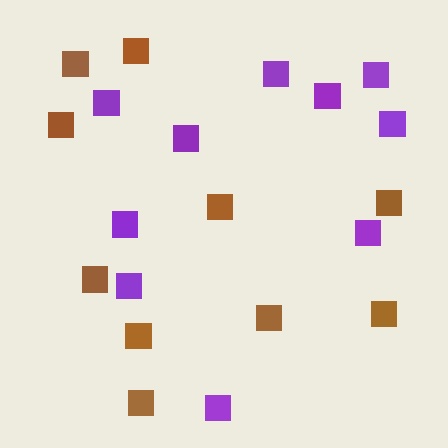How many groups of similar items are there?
There are 2 groups: one group of brown squares (10) and one group of purple squares (10).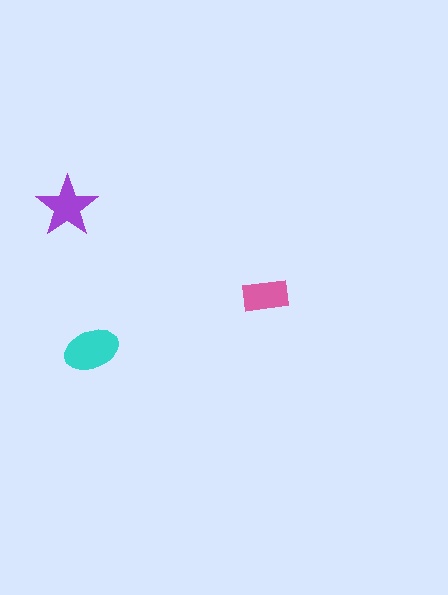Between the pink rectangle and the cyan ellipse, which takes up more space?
The cyan ellipse.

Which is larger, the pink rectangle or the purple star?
The purple star.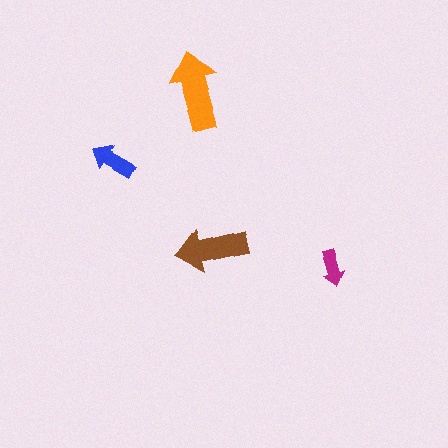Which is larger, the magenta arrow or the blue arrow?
The blue one.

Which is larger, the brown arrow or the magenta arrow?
The brown one.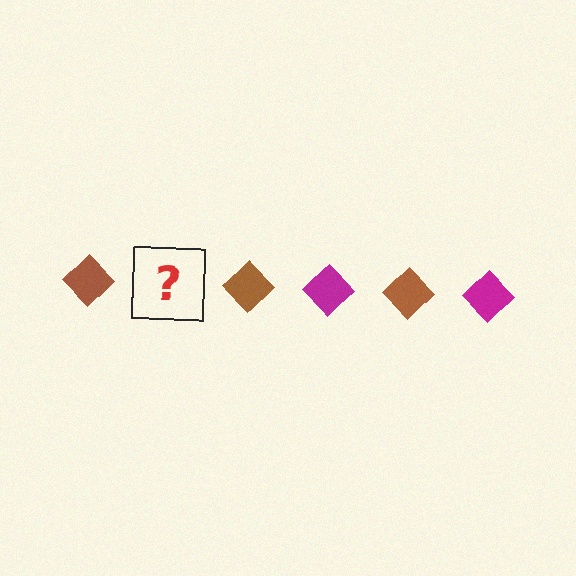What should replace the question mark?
The question mark should be replaced with a magenta diamond.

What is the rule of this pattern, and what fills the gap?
The rule is that the pattern cycles through brown, magenta diamonds. The gap should be filled with a magenta diamond.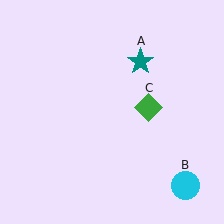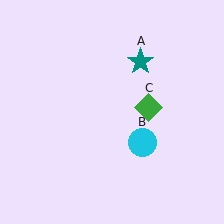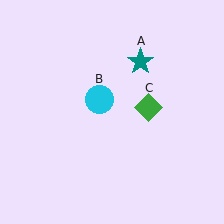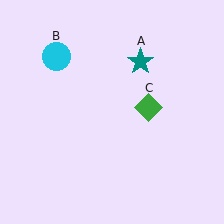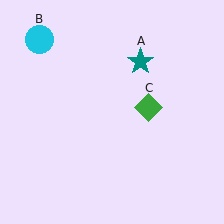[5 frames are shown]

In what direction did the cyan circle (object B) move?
The cyan circle (object B) moved up and to the left.